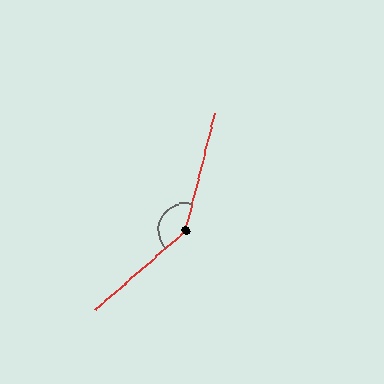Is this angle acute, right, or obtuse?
It is obtuse.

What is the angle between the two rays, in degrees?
Approximately 146 degrees.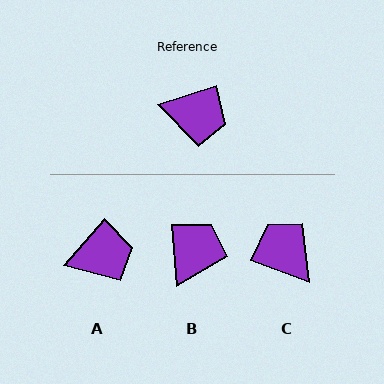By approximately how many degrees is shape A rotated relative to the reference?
Approximately 31 degrees counter-clockwise.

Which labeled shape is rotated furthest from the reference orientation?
C, about 142 degrees away.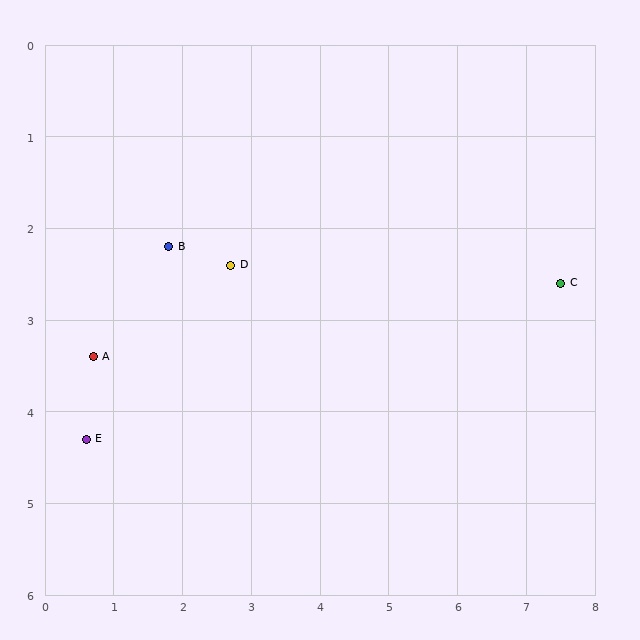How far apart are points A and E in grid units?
Points A and E are about 0.9 grid units apart.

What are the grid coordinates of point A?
Point A is at approximately (0.7, 3.4).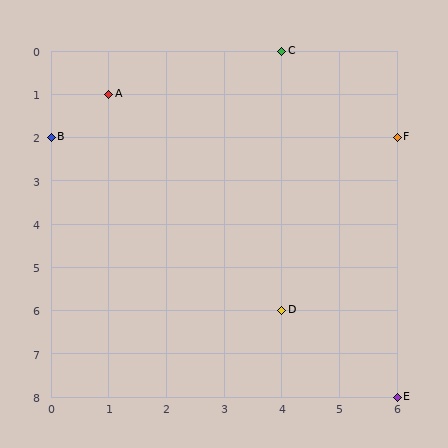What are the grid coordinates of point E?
Point E is at grid coordinates (6, 8).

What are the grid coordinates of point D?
Point D is at grid coordinates (4, 6).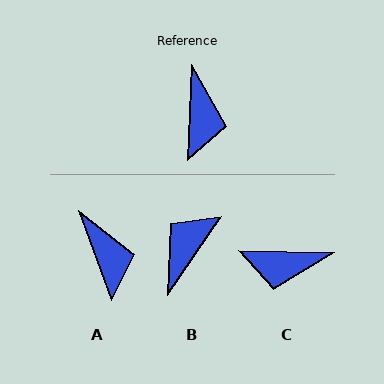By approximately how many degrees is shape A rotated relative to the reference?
Approximately 23 degrees counter-clockwise.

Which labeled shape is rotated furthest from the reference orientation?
B, about 147 degrees away.